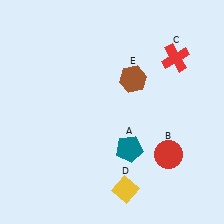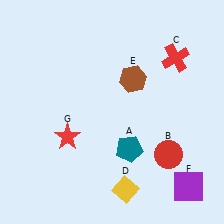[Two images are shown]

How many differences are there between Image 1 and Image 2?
There are 2 differences between the two images.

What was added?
A purple square (F), a red star (G) were added in Image 2.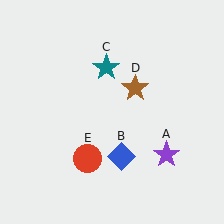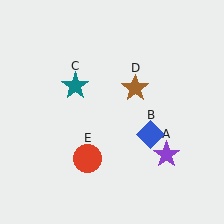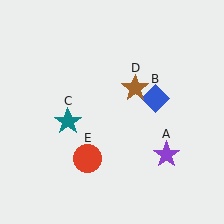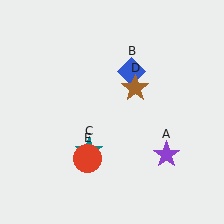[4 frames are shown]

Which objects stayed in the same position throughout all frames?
Purple star (object A) and brown star (object D) and red circle (object E) remained stationary.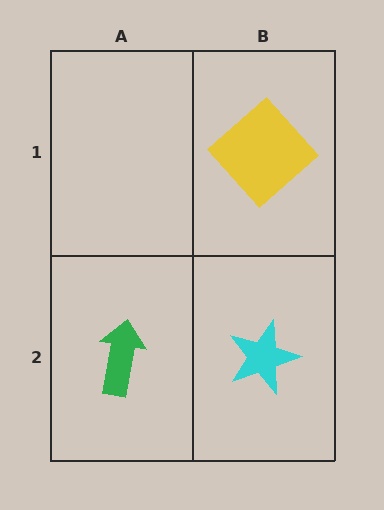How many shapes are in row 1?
1 shape.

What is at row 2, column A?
A green arrow.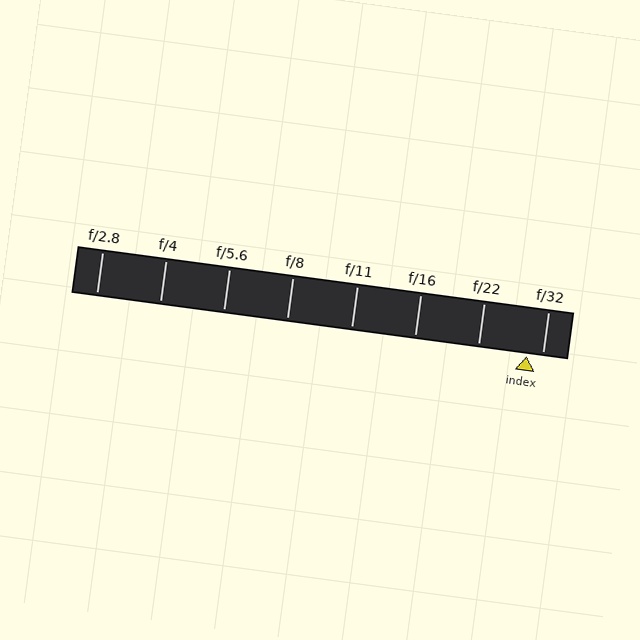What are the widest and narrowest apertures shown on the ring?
The widest aperture shown is f/2.8 and the narrowest is f/32.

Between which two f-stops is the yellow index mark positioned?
The index mark is between f/22 and f/32.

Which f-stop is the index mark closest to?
The index mark is closest to f/32.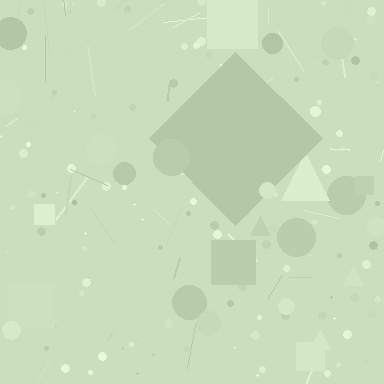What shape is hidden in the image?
A diamond is hidden in the image.